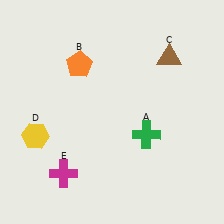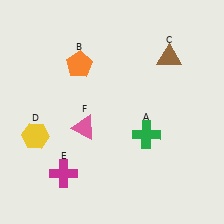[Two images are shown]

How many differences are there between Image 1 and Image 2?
There is 1 difference between the two images.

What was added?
A pink triangle (F) was added in Image 2.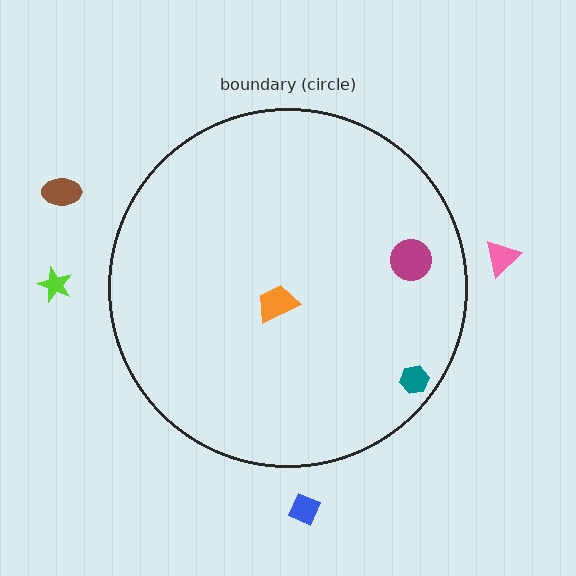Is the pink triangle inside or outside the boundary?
Outside.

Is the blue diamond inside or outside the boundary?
Outside.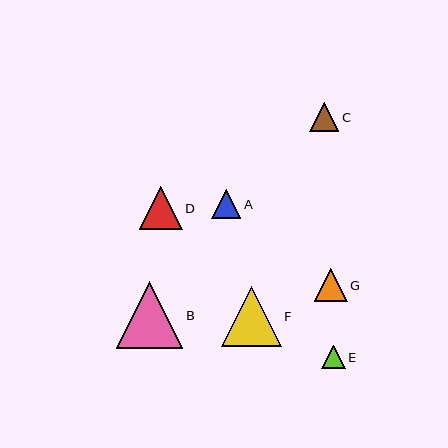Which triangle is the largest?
Triangle B is the largest with a size of approximately 67 pixels.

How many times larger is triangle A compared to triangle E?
Triangle A is approximately 1.2 times the size of triangle E.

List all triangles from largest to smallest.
From largest to smallest: B, F, D, G, C, A, E.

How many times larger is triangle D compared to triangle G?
Triangle D is approximately 1.3 times the size of triangle G.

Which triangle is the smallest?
Triangle E is the smallest with a size of approximately 24 pixels.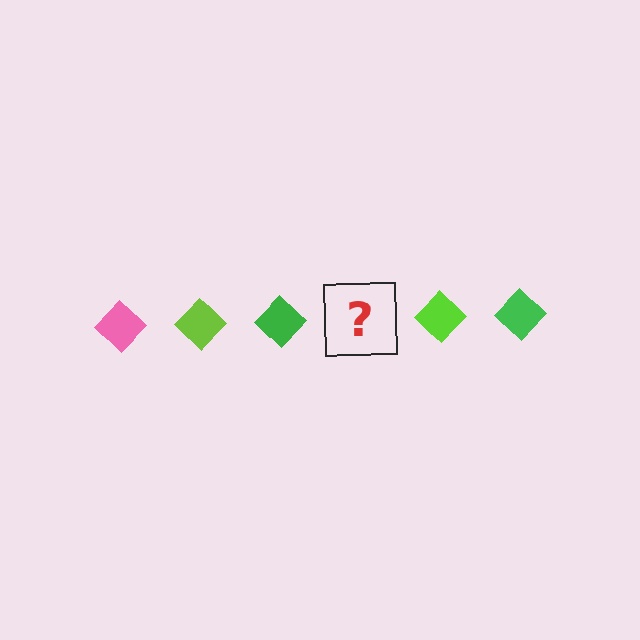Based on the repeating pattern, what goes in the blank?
The blank should be a pink diamond.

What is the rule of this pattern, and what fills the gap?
The rule is that the pattern cycles through pink, lime, green diamonds. The gap should be filled with a pink diamond.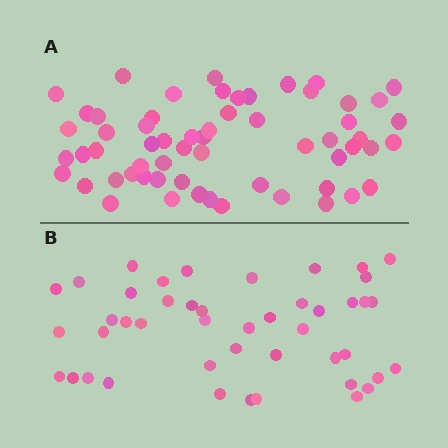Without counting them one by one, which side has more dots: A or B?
Region A (the top region) has more dots.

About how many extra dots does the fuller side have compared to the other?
Region A has approximately 15 more dots than region B.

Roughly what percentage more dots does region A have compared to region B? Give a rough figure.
About 35% more.